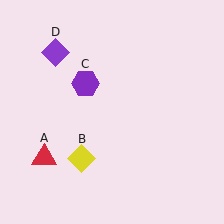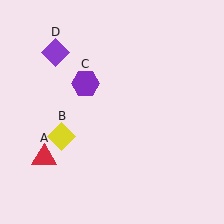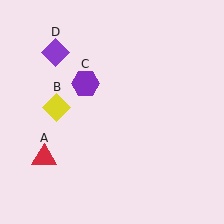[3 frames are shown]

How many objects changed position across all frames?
1 object changed position: yellow diamond (object B).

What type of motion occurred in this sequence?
The yellow diamond (object B) rotated clockwise around the center of the scene.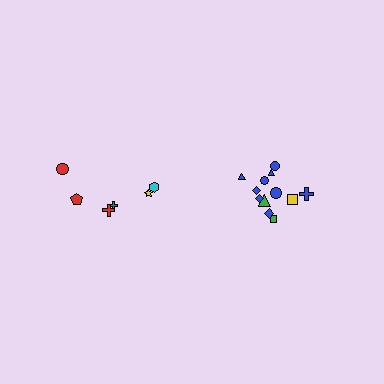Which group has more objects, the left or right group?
The right group.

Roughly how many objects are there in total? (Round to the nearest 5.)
Roughly 20 objects in total.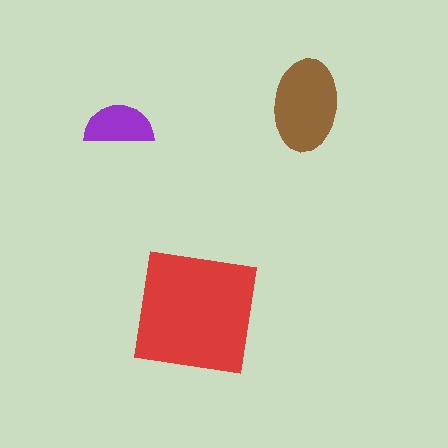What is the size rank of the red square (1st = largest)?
1st.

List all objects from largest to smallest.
The red square, the brown ellipse, the purple semicircle.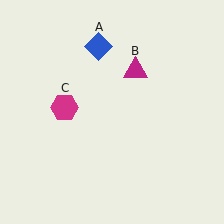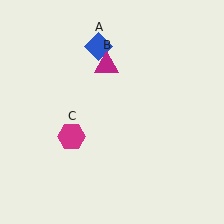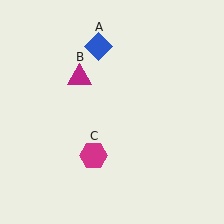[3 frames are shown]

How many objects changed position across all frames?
2 objects changed position: magenta triangle (object B), magenta hexagon (object C).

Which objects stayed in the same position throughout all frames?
Blue diamond (object A) remained stationary.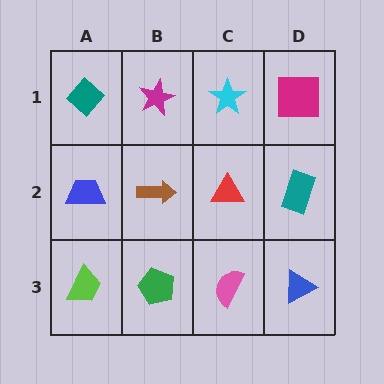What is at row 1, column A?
A teal diamond.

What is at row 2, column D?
A teal rectangle.